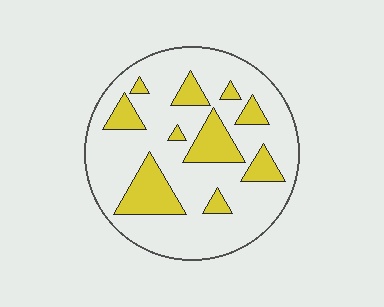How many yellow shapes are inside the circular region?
10.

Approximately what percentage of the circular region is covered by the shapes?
Approximately 25%.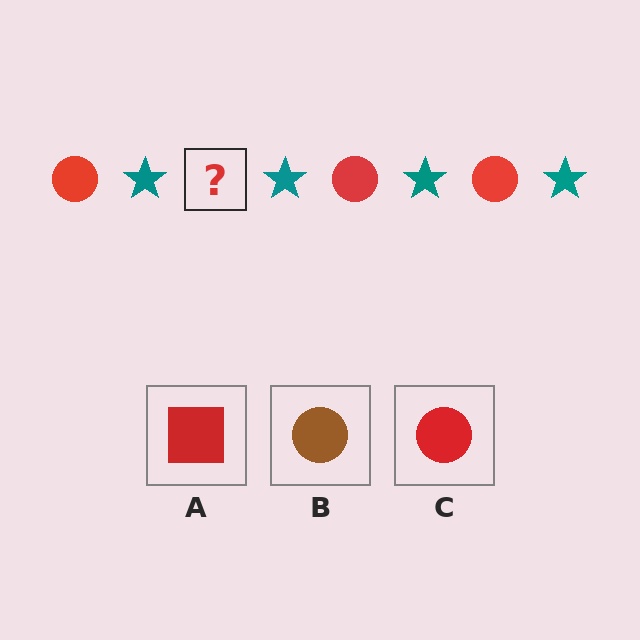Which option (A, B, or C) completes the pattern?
C.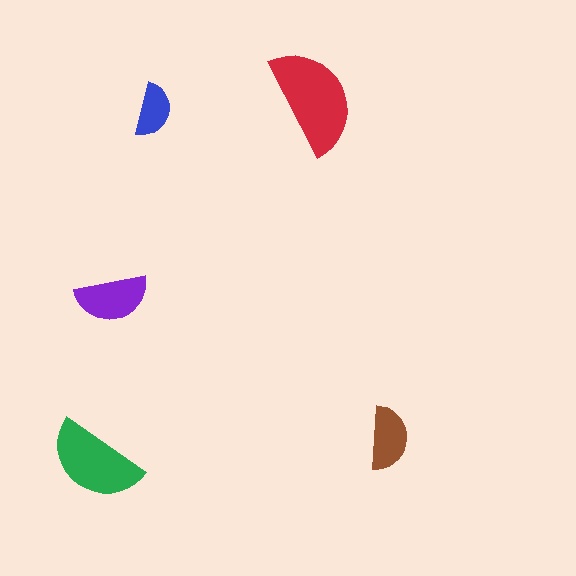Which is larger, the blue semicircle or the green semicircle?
The green one.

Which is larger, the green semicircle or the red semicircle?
The red one.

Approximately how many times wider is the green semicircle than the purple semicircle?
About 1.5 times wider.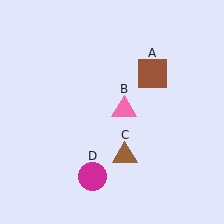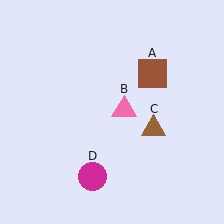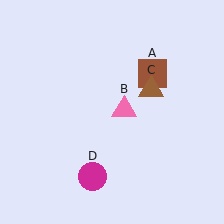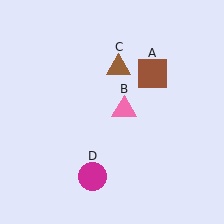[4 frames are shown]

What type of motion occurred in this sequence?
The brown triangle (object C) rotated counterclockwise around the center of the scene.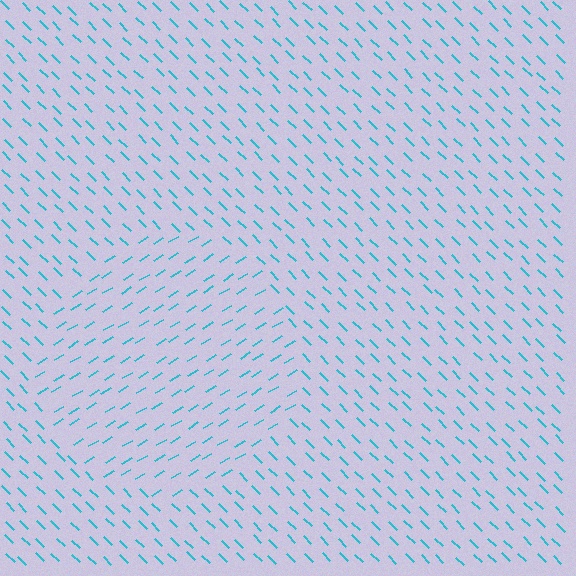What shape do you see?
I see a circle.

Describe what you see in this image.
The image is filled with small cyan line segments. A circle region in the image has lines oriented differently from the surrounding lines, creating a visible texture boundary.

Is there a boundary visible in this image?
Yes, there is a texture boundary formed by a change in line orientation.